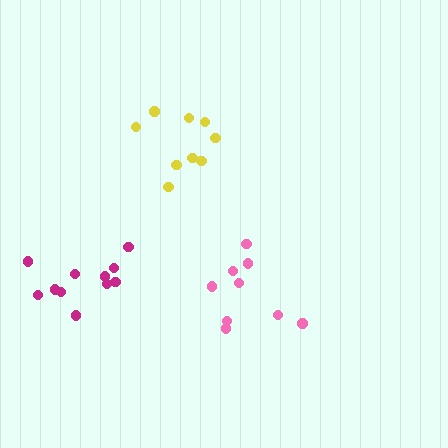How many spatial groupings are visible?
There are 3 spatial groupings.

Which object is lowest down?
The pink cluster is bottommost.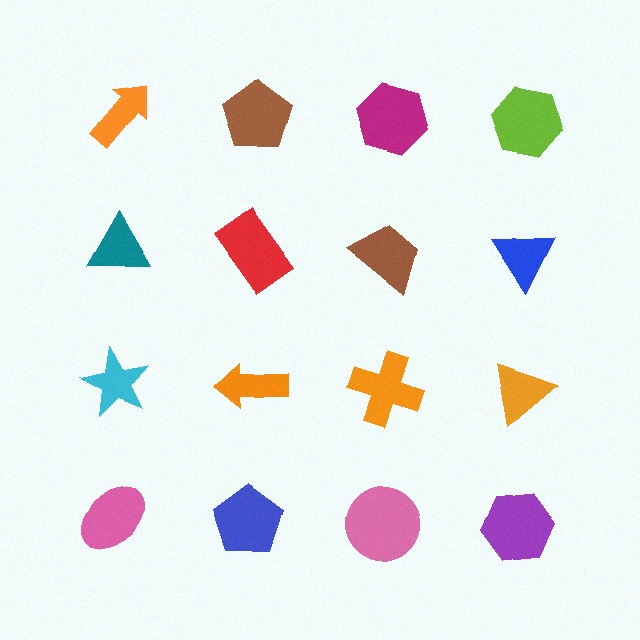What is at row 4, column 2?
A blue pentagon.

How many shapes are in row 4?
4 shapes.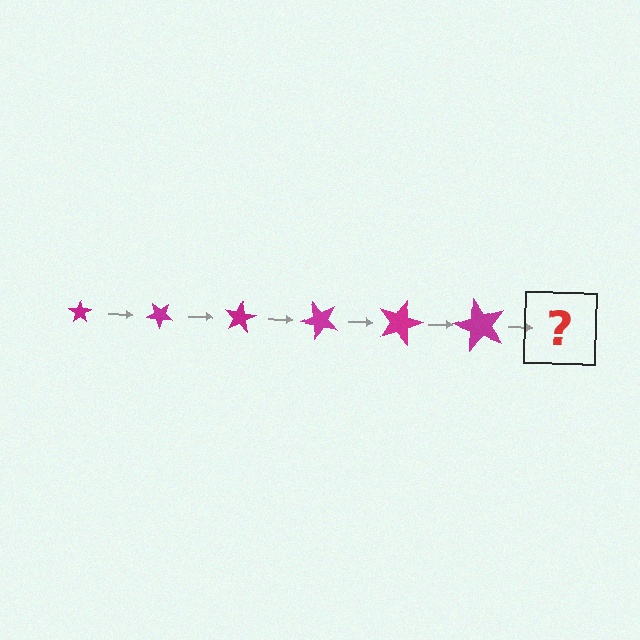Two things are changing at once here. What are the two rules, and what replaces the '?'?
The two rules are that the star grows larger each step and it rotates 40 degrees each step. The '?' should be a star, larger than the previous one and rotated 240 degrees from the start.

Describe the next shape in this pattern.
It should be a star, larger than the previous one and rotated 240 degrees from the start.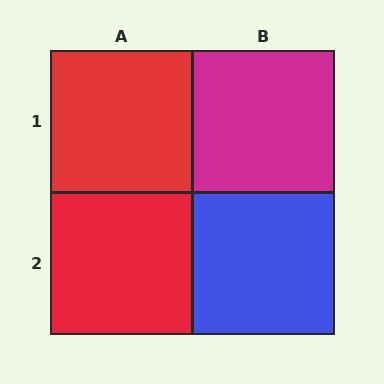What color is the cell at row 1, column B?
Magenta.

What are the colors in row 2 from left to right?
Red, blue.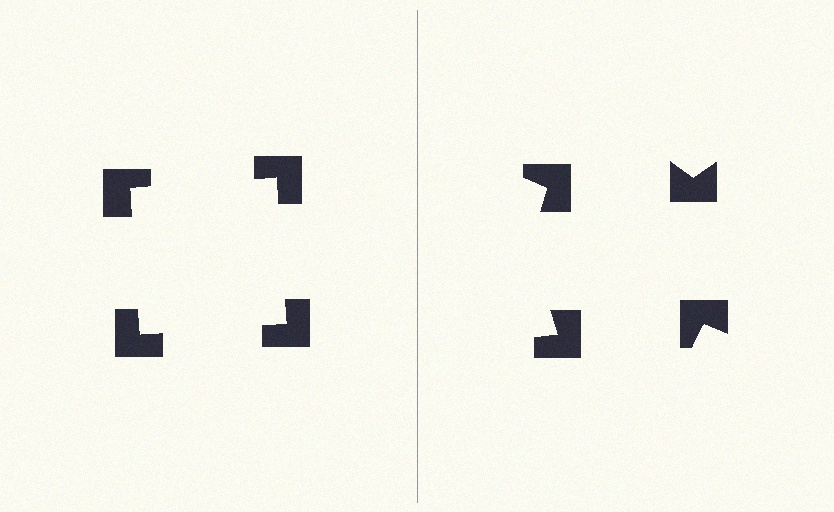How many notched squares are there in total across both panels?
8 — 4 on each side.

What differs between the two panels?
The notched squares are positioned identically on both sides; only the wedge orientations differ. On the left they align to a square; on the right they are misaligned.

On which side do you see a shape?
An illusory square appears on the left side. On the right side the wedge cuts are rotated, so no coherent shape forms.